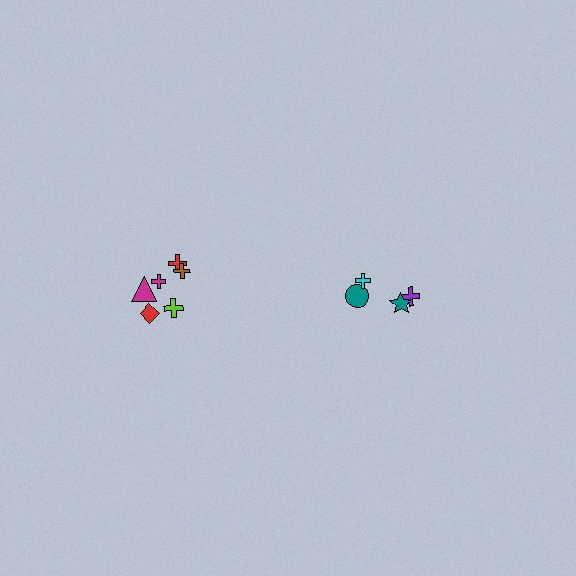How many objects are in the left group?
There are 6 objects.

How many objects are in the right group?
There are 4 objects.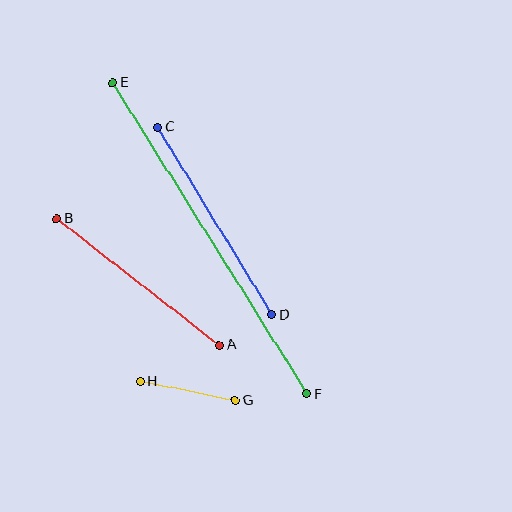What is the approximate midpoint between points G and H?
The midpoint is at approximately (188, 391) pixels.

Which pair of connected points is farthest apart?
Points E and F are farthest apart.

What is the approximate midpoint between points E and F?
The midpoint is at approximately (210, 238) pixels.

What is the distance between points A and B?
The distance is approximately 205 pixels.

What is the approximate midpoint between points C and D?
The midpoint is at approximately (215, 221) pixels.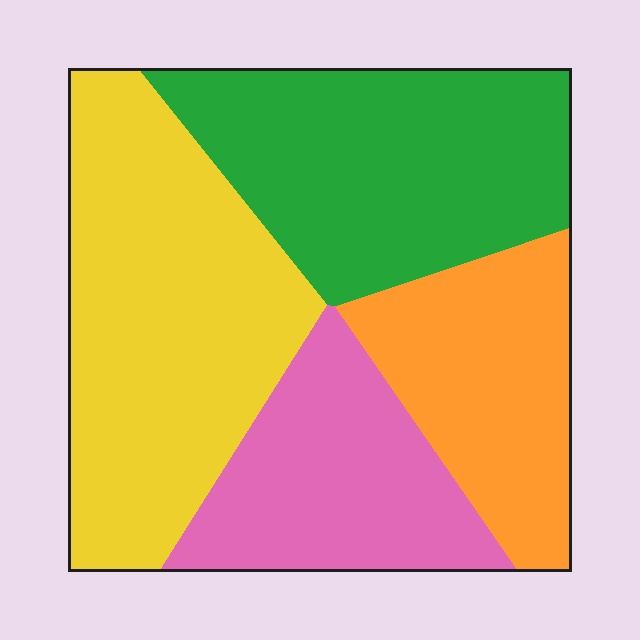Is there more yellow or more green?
Yellow.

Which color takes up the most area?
Yellow, at roughly 35%.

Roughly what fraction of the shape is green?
Green covers around 30% of the shape.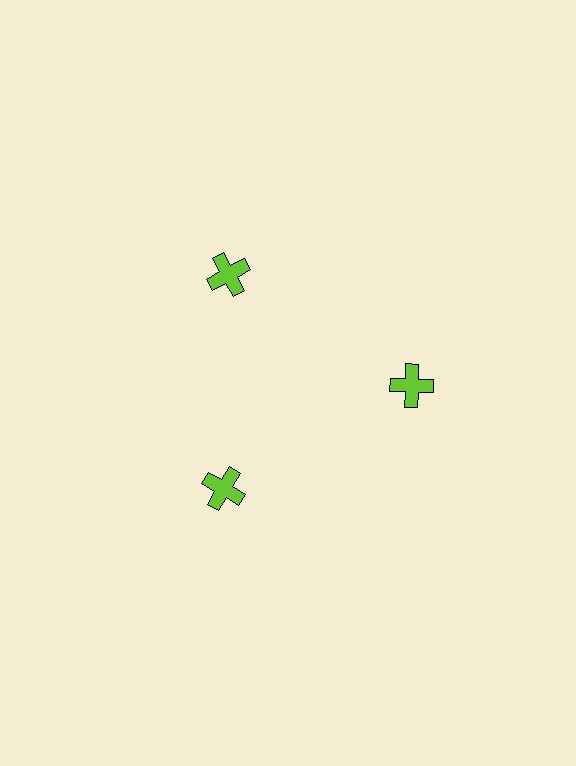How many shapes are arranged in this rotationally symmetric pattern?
There are 3 shapes, arranged in 3 groups of 1.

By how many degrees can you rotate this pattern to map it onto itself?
The pattern maps onto itself every 120 degrees of rotation.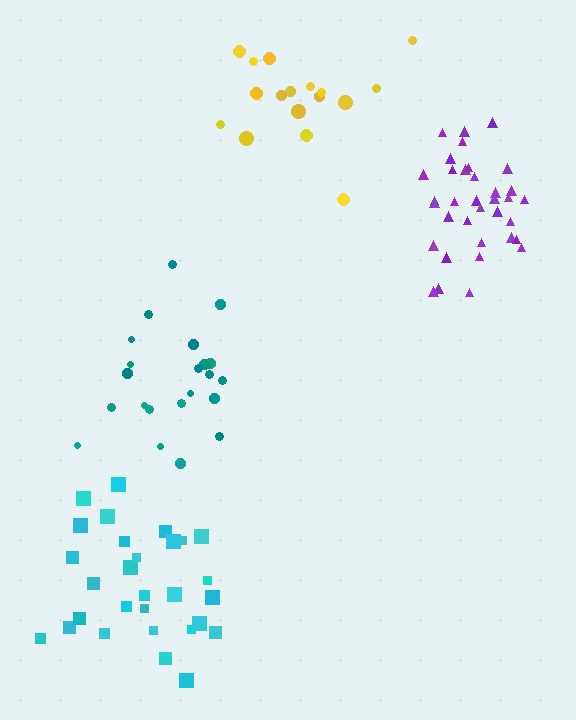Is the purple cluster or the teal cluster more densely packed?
Purple.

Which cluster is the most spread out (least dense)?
Yellow.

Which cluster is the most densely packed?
Purple.